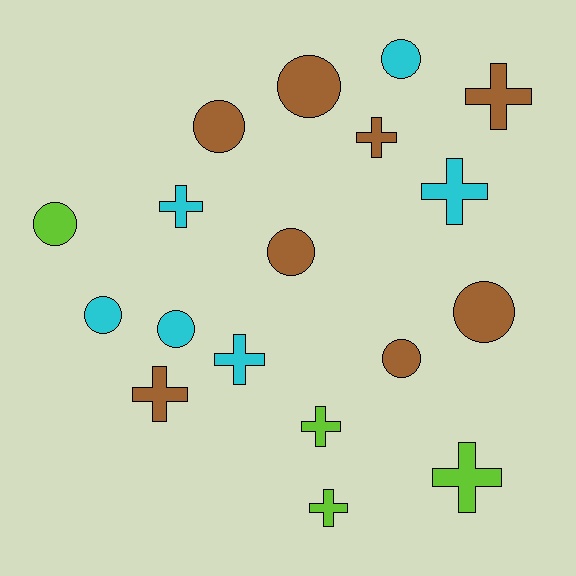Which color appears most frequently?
Brown, with 8 objects.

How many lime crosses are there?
There are 3 lime crosses.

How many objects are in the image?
There are 18 objects.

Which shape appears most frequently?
Circle, with 9 objects.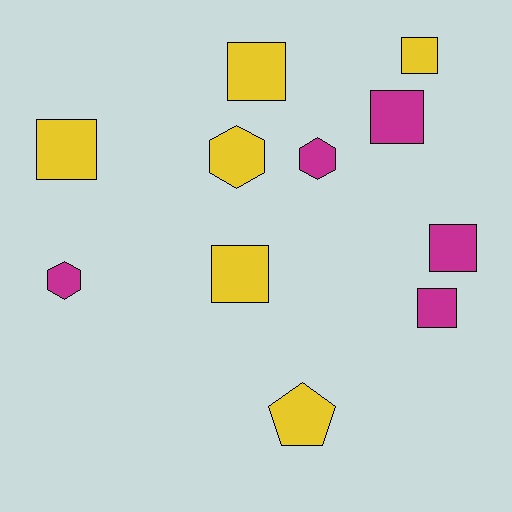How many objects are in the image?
There are 11 objects.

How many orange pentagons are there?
There are no orange pentagons.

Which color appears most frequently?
Yellow, with 6 objects.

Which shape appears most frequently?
Square, with 7 objects.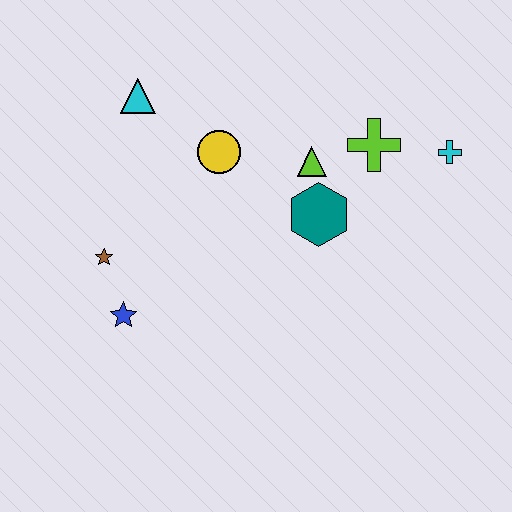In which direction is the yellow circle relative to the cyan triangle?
The yellow circle is to the right of the cyan triangle.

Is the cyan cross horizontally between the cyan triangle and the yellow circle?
No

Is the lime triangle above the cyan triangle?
No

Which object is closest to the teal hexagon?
The lime triangle is closest to the teal hexagon.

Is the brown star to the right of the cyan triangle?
No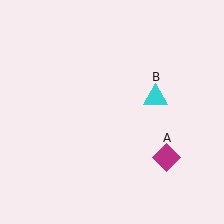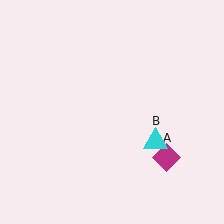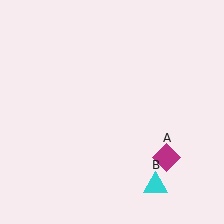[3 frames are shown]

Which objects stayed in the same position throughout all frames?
Magenta diamond (object A) remained stationary.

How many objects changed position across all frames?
1 object changed position: cyan triangle (object B).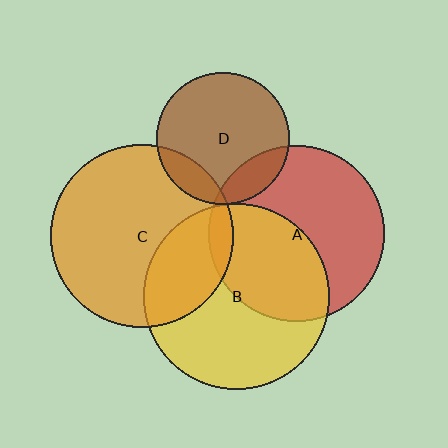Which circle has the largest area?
Circle B (yellow).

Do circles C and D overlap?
Yes.